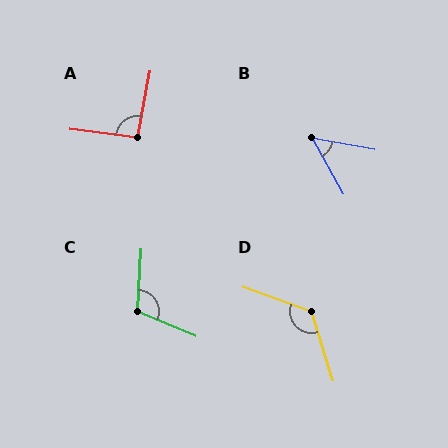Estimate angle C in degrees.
Approximately 109 degrees.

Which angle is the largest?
D, at approximately 127 degrees.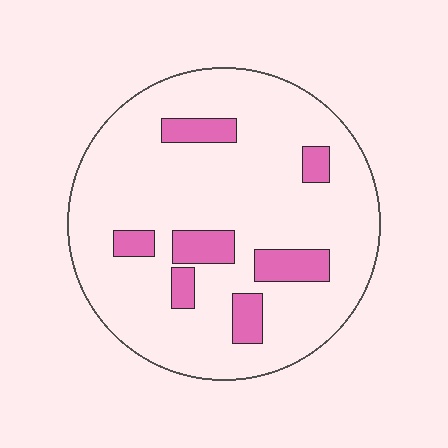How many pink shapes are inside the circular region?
7.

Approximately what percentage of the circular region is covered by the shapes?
Approximately 15%.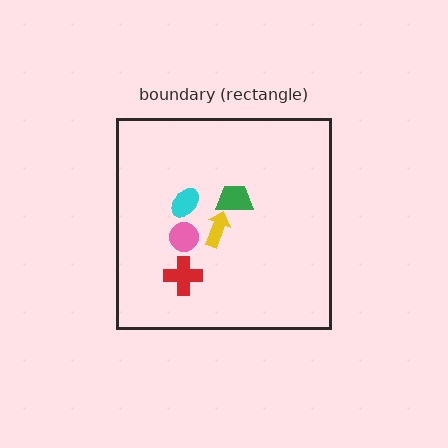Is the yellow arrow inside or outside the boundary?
Inside.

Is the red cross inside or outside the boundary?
Inside.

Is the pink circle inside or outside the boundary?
Inside.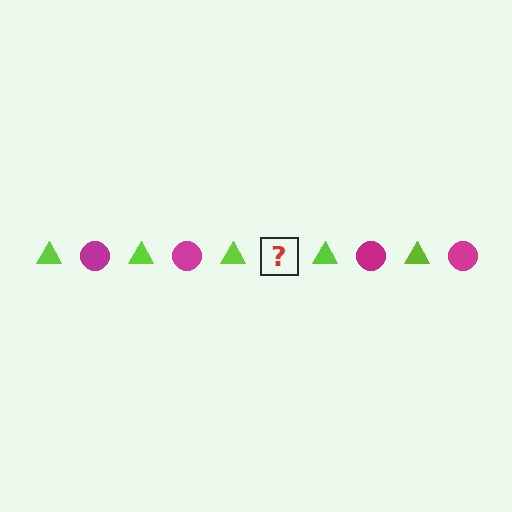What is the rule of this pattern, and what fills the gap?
The rule is that the pattern alternates between lime triangle and magenta circle. The gap should be filled with a magenta circle.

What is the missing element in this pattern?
The missing element is a magenta circle.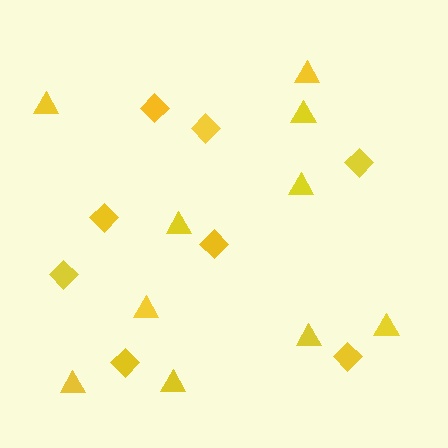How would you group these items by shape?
There are 2 groups: one group of triangles (10) and one group of diamonds (8).